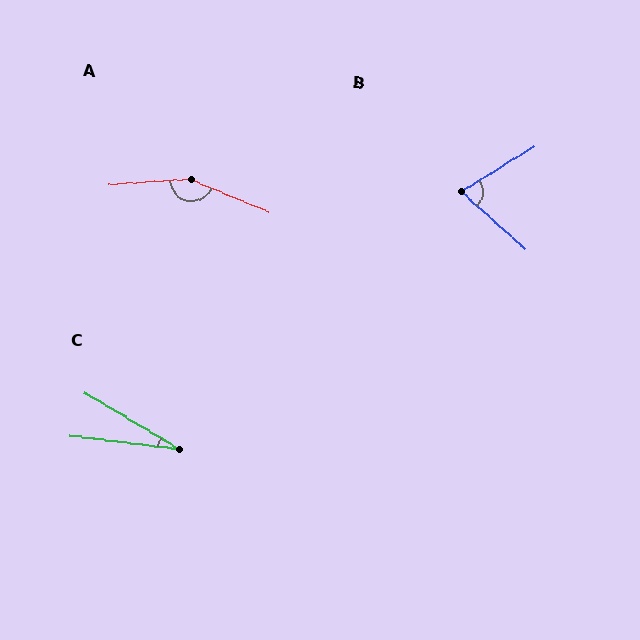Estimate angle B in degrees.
Approximately 73 degrees.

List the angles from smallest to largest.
C (24°), B (73°), A (153°).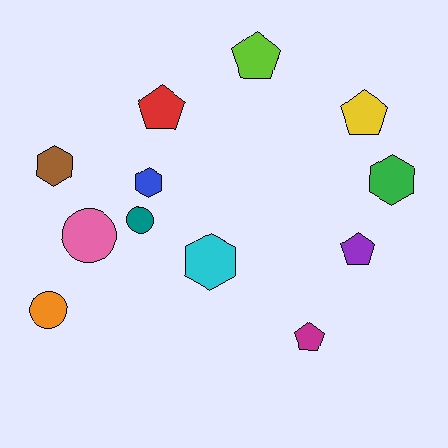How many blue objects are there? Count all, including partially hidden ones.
There is 1 blue object.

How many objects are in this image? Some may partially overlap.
There are 12 objects.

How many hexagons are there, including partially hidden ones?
There are 4 hexagons.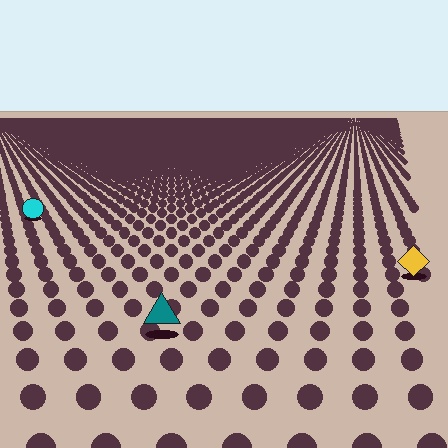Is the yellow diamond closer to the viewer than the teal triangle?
No. The teal triangle is closer — you can tell from the texture gradient: the ground texture is coarser near it.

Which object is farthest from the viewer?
The cyan circle is farthest from the viewer. It appears smaller and the ground texture around it is denser.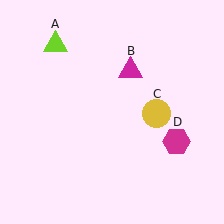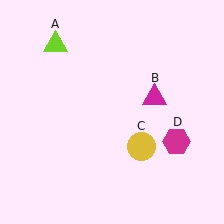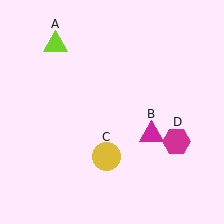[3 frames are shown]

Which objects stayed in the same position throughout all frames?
Lime triangle (object A) and magenta hexagon (object D) remained stationary.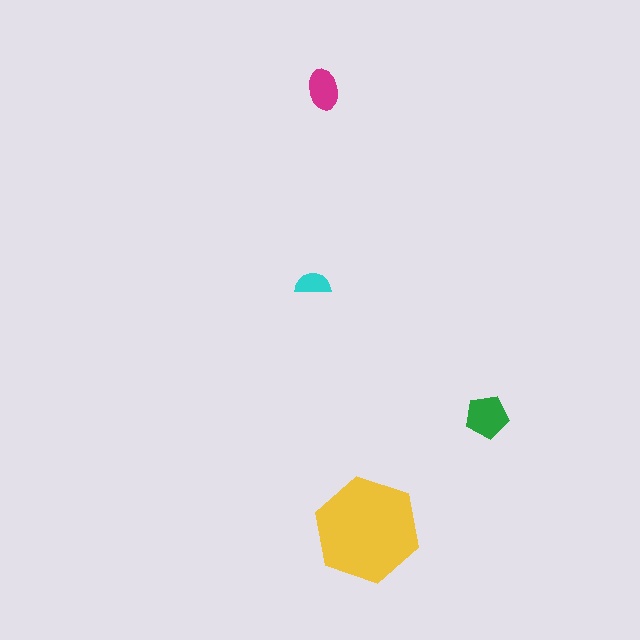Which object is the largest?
The yellow hexagon.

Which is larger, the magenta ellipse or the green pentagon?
The green pentagon.